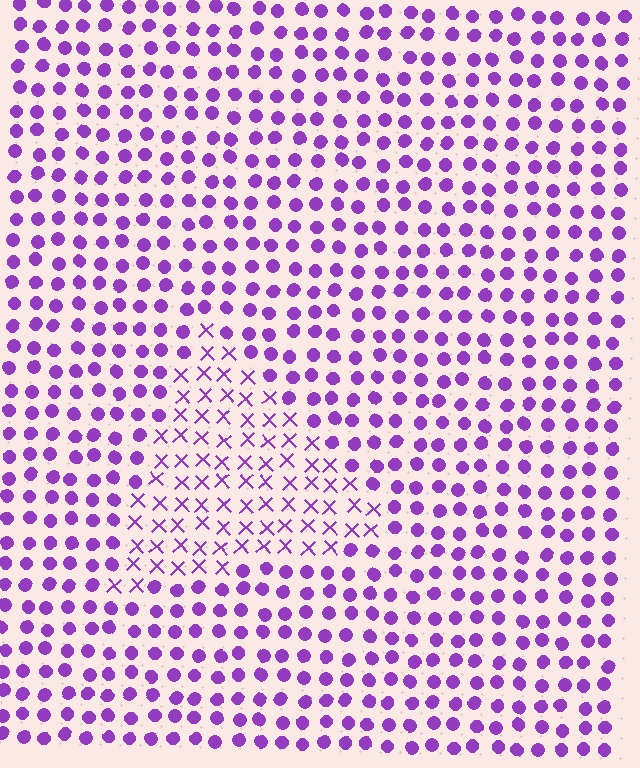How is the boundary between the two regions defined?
The boundary is defined by a change in element shape: X marks inside vs. circles outside. All elements share the same color and spacing.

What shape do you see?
I see a triangle.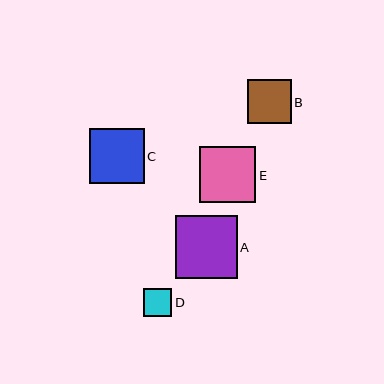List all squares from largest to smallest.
From largest to smallest: A, E, C, B, D.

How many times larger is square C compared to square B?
Square C is approximately 1.3 times the size of square B.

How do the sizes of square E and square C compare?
Square E and square C are approximately the same size.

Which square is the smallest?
Square D is the smallest with a size of approximately 28 pixels.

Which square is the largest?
Square A is the largest with a size of approximately 62 pixels.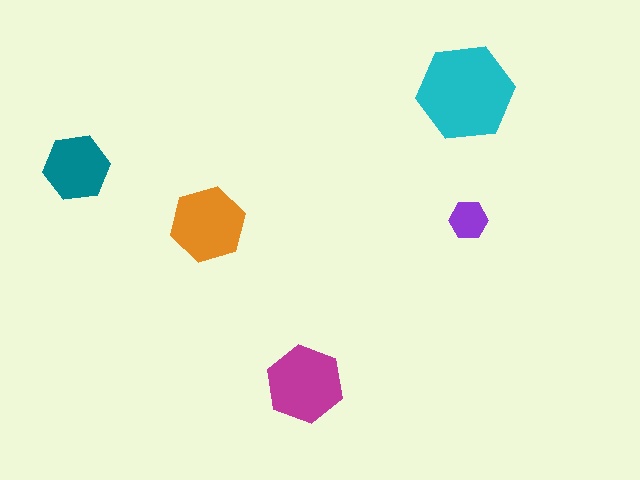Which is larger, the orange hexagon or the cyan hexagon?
The cyan one.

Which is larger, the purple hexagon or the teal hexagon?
The teal one.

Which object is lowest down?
The magenta hexagon is bottommost.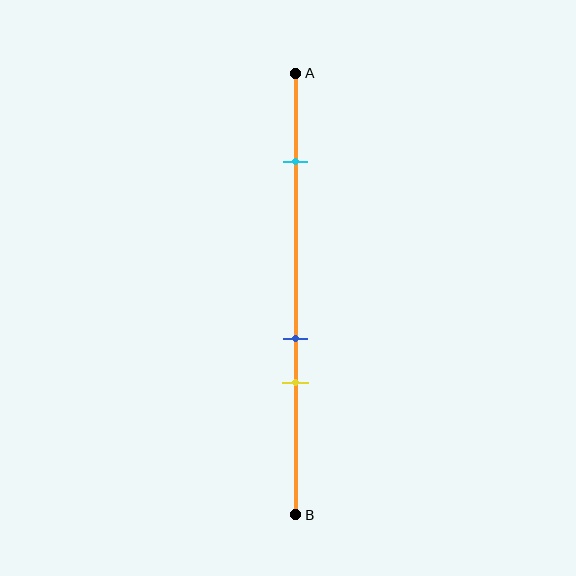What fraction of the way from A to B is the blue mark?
The blue mark is approximately 60% (0.6) of the way from A to B.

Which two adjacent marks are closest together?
The blue and yellow marks are the closest adjacent pair.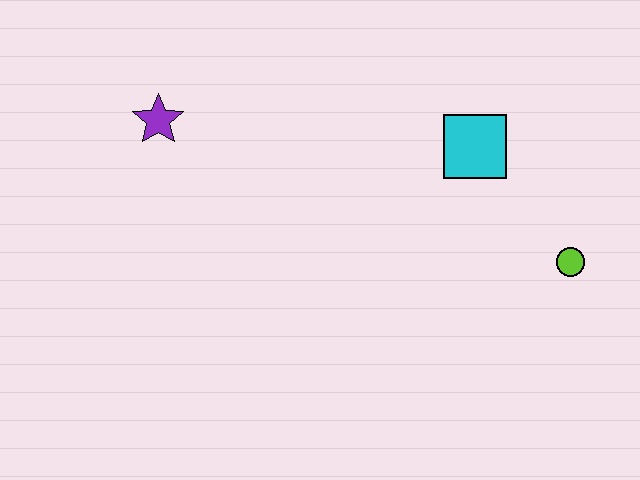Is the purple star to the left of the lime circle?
Yes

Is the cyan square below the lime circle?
No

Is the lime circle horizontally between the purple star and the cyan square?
No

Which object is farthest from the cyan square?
The purple star is farthest from the cyan square.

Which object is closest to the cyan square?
The lime circle is closest to the cyan square.